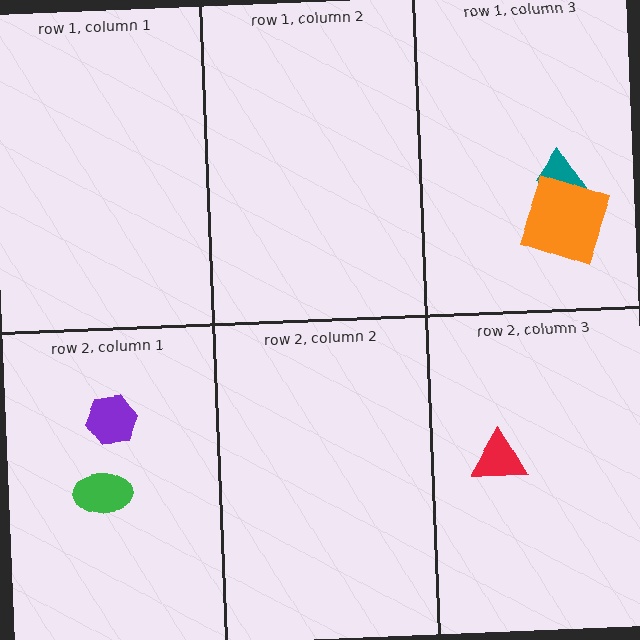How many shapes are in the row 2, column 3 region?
1.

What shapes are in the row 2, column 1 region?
The purple hexagon, the green ellipse.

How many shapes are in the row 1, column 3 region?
2.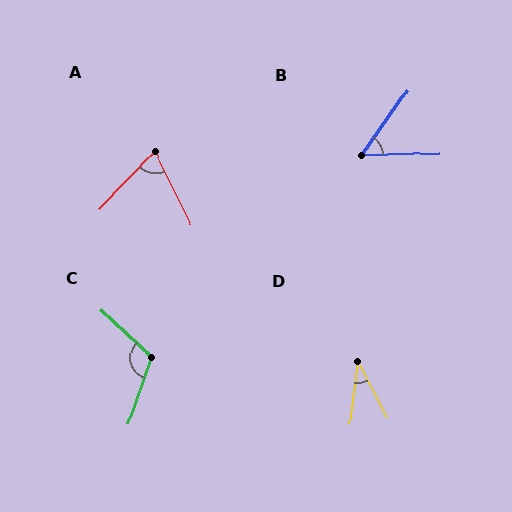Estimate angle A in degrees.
Approximately 70 degrees.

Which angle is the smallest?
D, at approximately 34 degrees.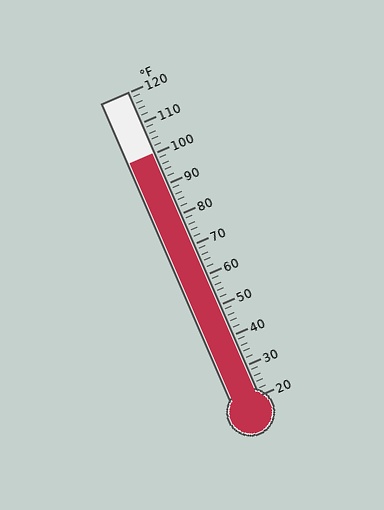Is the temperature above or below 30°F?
The temperature is above 30°F.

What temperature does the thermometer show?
The thermometer shows approximately 100°F.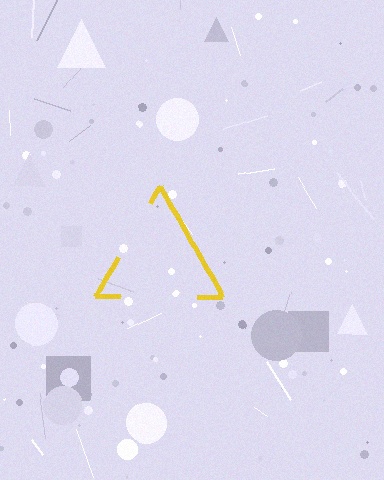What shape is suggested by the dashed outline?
The dashed outline suggests a triangle.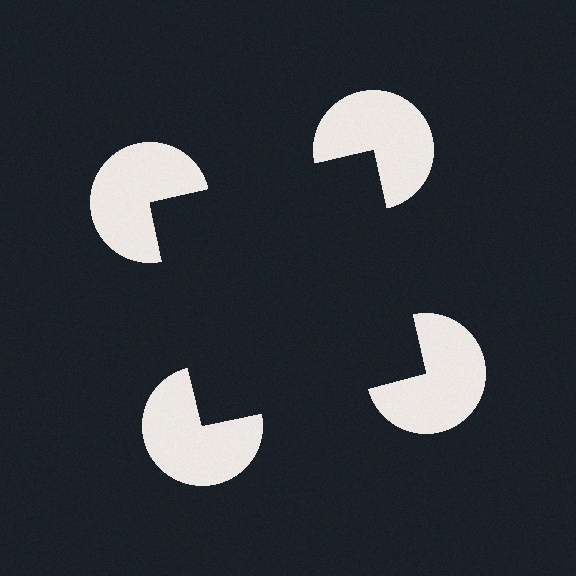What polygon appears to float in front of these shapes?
An illusory square — its edges are inferred from the aligned wedge cuts in the pac-man discs, not physically drawn.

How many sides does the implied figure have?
4 sides.